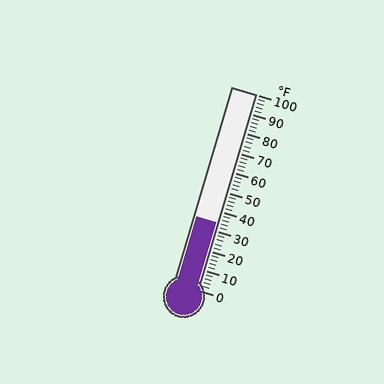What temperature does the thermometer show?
The thermometer shows approximately 34°F.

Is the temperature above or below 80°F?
The temperature is below 80°F.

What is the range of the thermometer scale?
The thermometer scale ranges from 0°F to 100°F.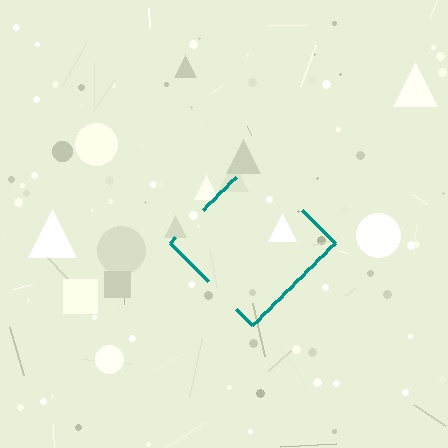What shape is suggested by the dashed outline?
The dashed outline suggests a diamond.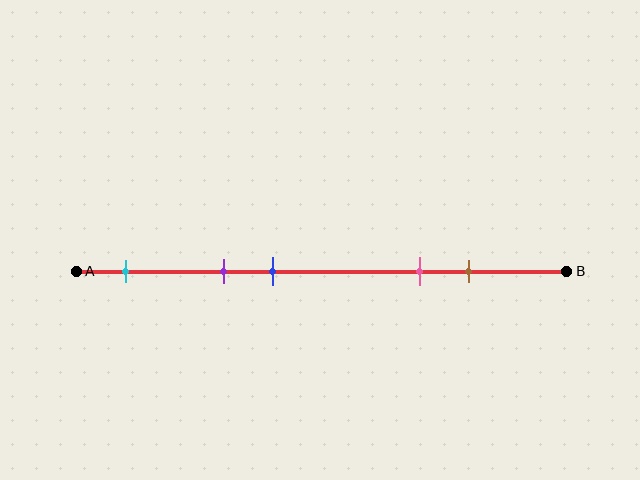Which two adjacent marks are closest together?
The purple and blue marks are the closest adjacent pair.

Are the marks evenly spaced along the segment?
No, the marks are not evenly spaced.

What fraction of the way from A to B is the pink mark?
The pink mark is approximately 70% (0.7) of the way from A to B.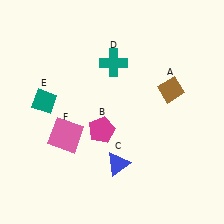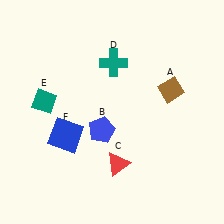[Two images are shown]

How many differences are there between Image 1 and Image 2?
There are 3 differences between the two images.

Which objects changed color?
B changed from magenta to blue. C changed from blue to red. F changed from pink to blue.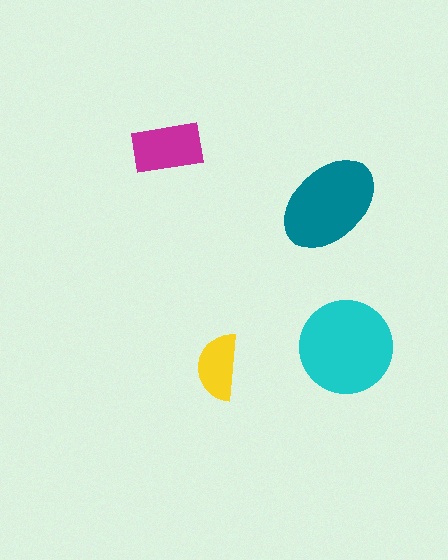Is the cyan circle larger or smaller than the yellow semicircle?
Larger.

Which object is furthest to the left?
The magenta rectangle is leftmost.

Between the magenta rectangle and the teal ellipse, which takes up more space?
The teal ellipse.